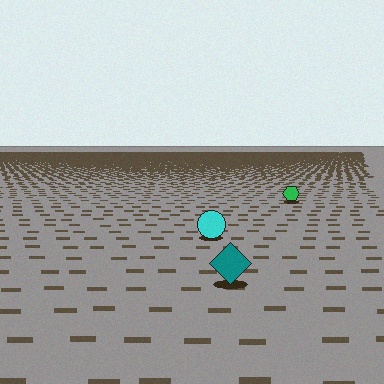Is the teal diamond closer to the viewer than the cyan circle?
Yes. The teal diamond is closer — you can tell from the texture gradient: the ground texture is coarser near it.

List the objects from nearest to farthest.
From nearest to farthest: the teal diamond, the cyan circle, the green hexagon.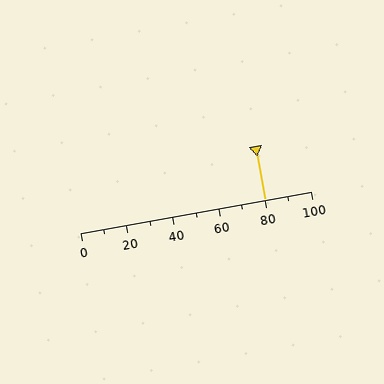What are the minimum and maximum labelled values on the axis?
The axis runs from 0 to 100.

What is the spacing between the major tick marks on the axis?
The major ticks are spaced 20 apart.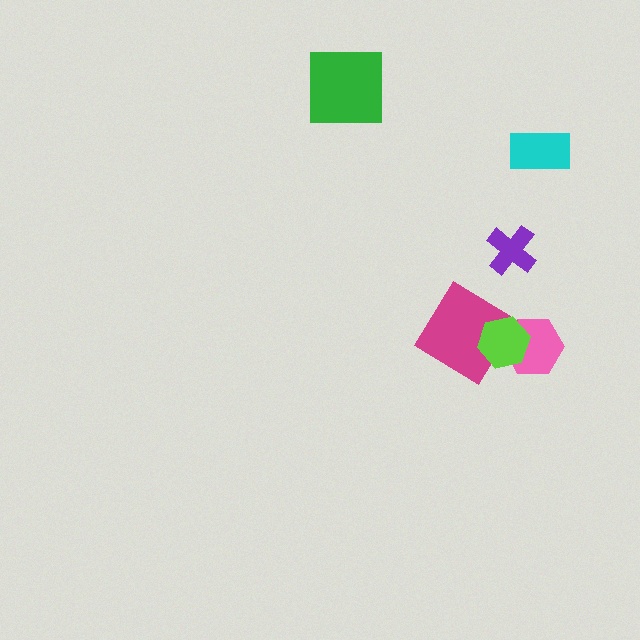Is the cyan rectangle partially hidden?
No, no other shape covers it.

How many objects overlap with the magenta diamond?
1 object overlaps with the magenta diamond.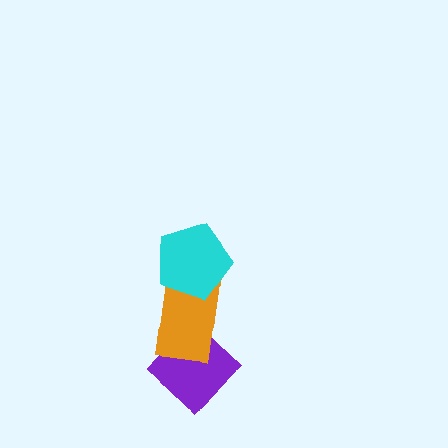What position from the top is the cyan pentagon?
The cyan pentagon is 1st from the top.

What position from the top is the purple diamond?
The purple diamond is 3rd from the top.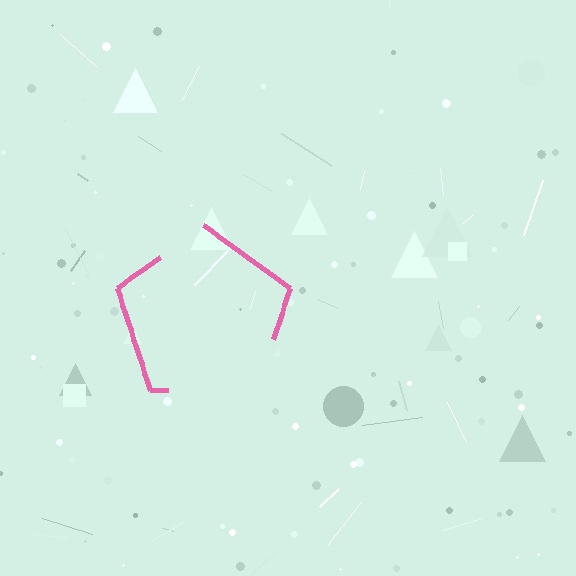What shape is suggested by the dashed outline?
The dashed outline suggests a pentagon.